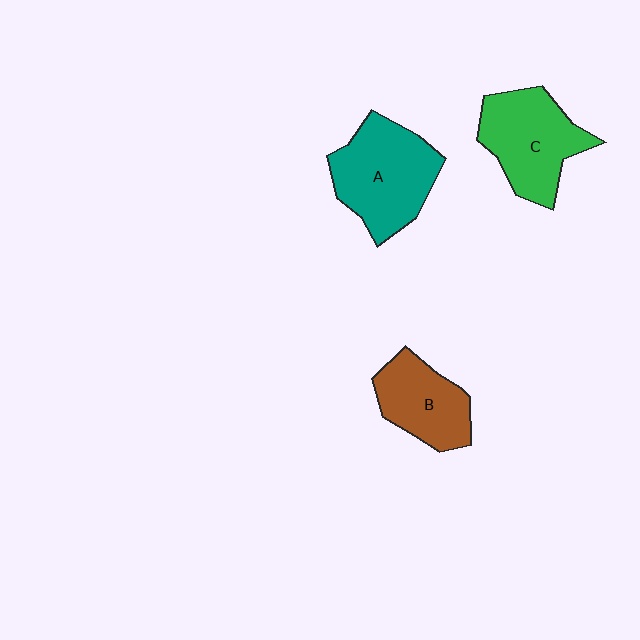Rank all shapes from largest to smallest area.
From largest to smallest: A (teal), C (green), B (brown).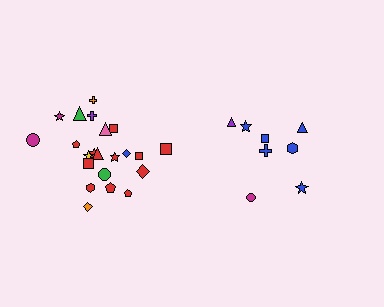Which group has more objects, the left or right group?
The left group.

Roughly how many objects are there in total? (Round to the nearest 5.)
Roughly 30 objects in total.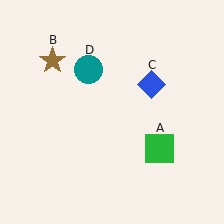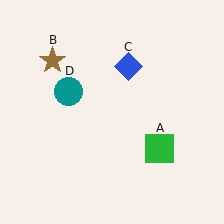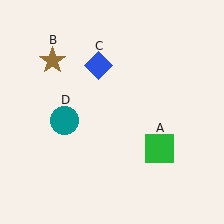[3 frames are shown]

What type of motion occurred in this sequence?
The blue diamond (object C), teal circle (object D) rotated counterclockwise around the center of the scene.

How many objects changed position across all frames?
2 objects changed position: blue diamond (object C), teal circle (object D).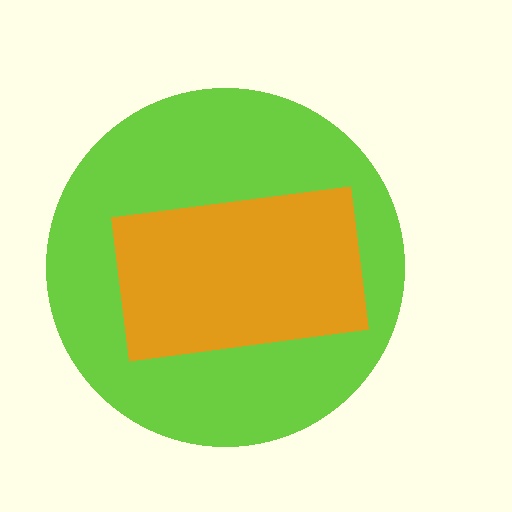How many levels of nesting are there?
2.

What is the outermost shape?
The lime circle.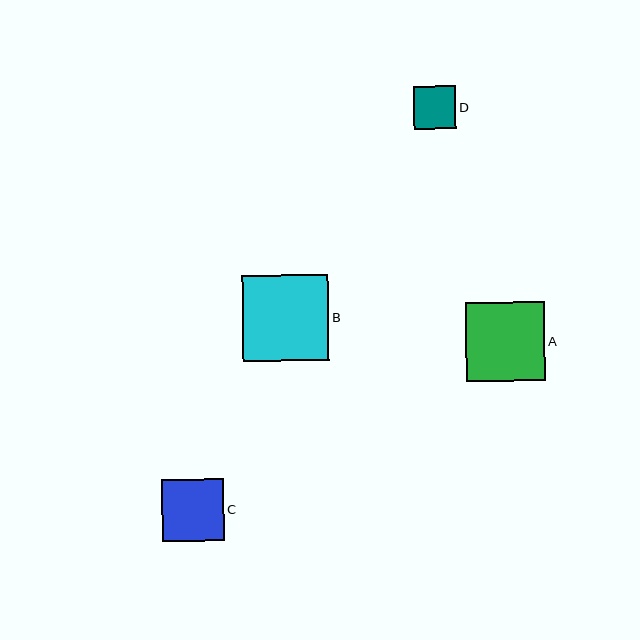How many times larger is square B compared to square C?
Square B is approximately 1.4 times the size of square C.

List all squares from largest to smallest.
From largest to smallest: B, A, C, D.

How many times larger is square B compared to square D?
Square B is approximately 2.0 times the size of square D.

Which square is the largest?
Square B is the largest with a size of approximately 86 pixels.